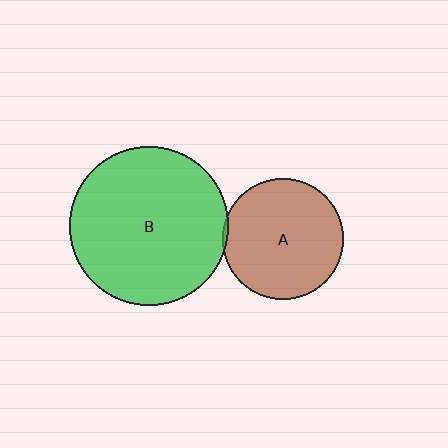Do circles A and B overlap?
Yes.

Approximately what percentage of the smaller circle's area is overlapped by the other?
Approximately 5%.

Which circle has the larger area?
Circle B (green).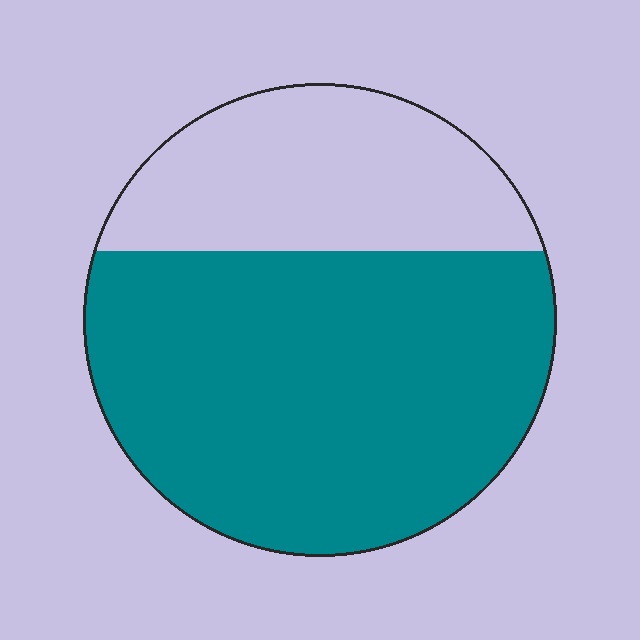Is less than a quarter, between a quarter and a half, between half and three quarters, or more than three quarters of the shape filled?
Between half and three quarters.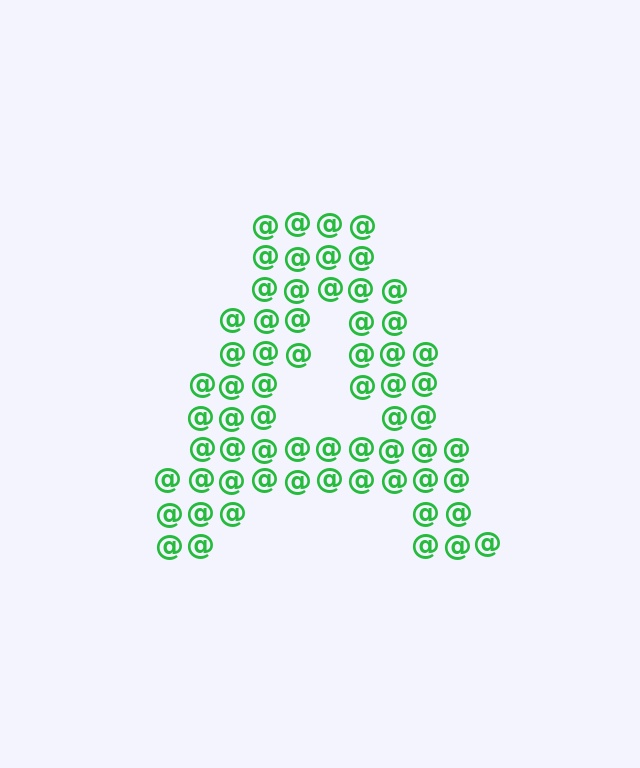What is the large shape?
The large shape is the letter A.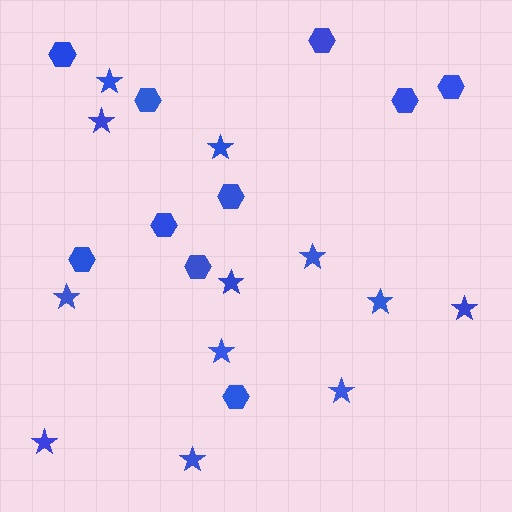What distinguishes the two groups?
There are 2 groups: one group of hexagons (10) and one group of stars (12).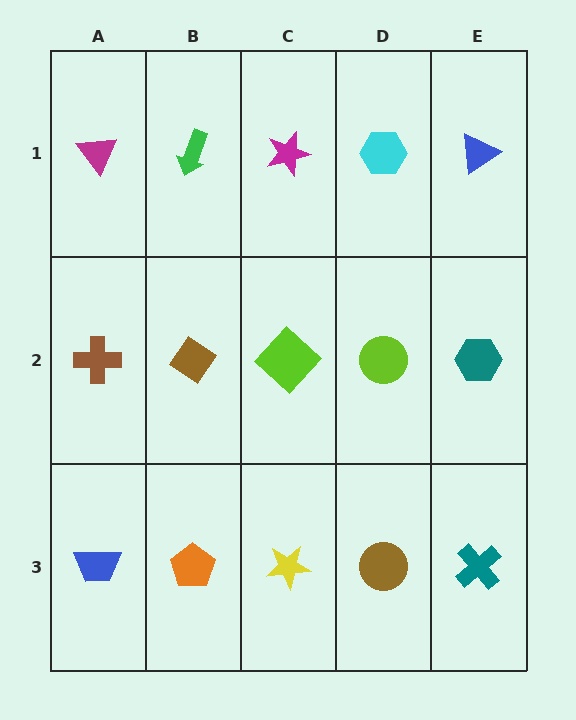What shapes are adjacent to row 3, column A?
A brown cross (row 2, column A), an orange pentagon (row 3, column B).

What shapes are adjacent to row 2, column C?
A magenta star (row 1, column C), a yellow star (row 3, column C), a brown diamond (row 2, column B), a lime circle (row 2, column D).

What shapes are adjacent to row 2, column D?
A cyan hexagon (row 1, column D), a brown circle (row 3, column D), a lime diamond (row 2, column C), a teal hexagon (row 2, column E).